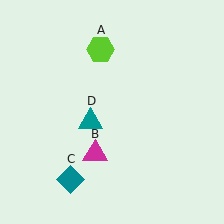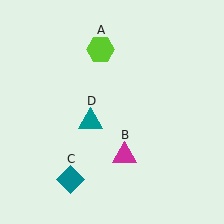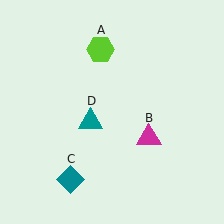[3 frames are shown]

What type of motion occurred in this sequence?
The magenta triangle (object B) rotated counterclockwise around the center of the scene.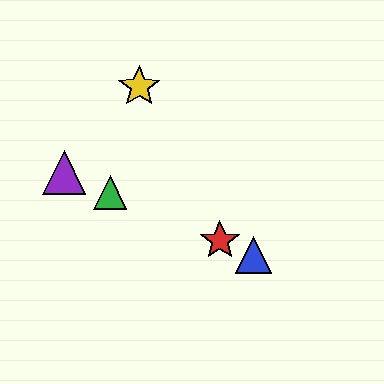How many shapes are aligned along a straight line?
4 shapes (the red star, the blue triangle, the green triangle, the purple triangle) are aligned along a straight line.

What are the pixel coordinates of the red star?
The red star is at (220, 241).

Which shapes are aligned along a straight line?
The red star, the blue triangle, the green triangle, the purple triangle are aligned along a straight line.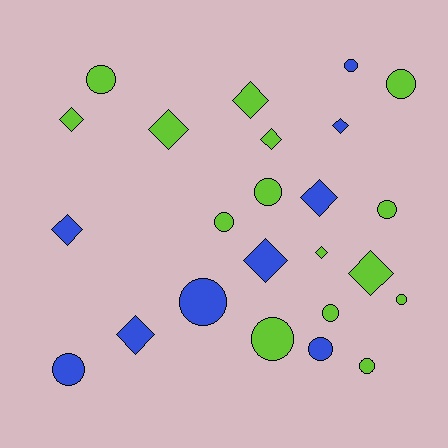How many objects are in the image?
There are 24 objects.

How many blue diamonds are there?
There are 5 blue diamonds.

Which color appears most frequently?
Lime, with 15 objects.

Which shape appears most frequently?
Circle, with 13 objects.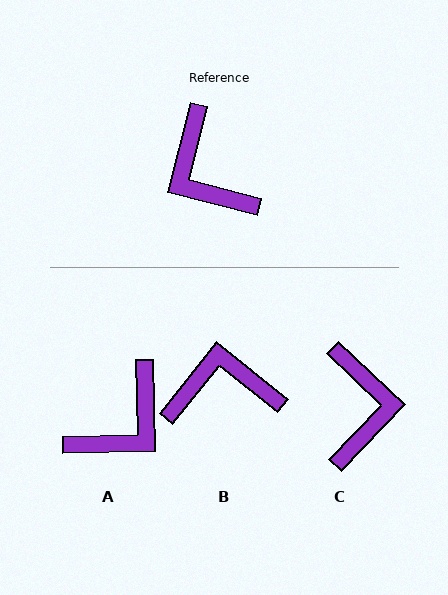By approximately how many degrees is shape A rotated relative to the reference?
Approximately 106 degrees counter-clockwise.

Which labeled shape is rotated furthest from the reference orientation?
C, about 151 degrees away.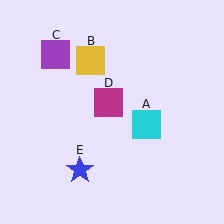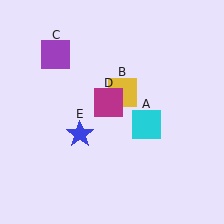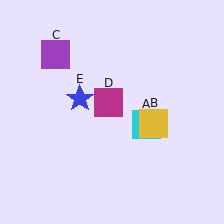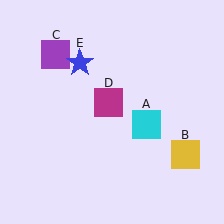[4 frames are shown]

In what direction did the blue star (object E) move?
The blue star (object E) moved up.